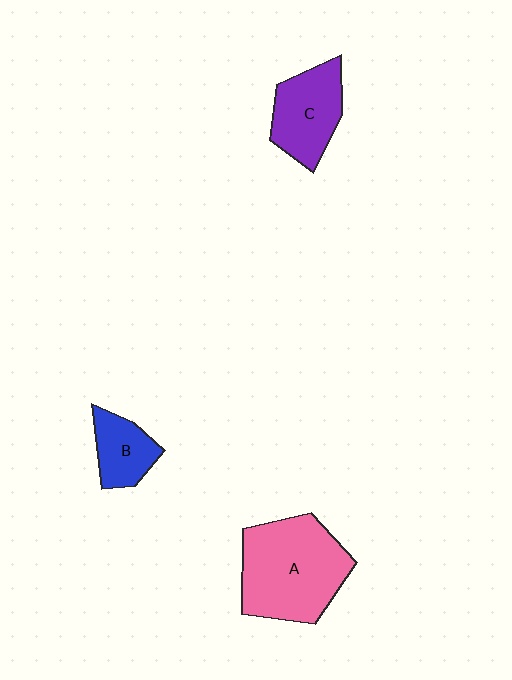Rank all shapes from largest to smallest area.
From largest to smallest: A (pink), C (purple), B (blue).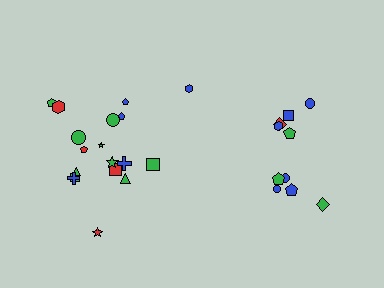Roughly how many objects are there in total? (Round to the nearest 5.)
Roughly 30 objects in total.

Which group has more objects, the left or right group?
The left group.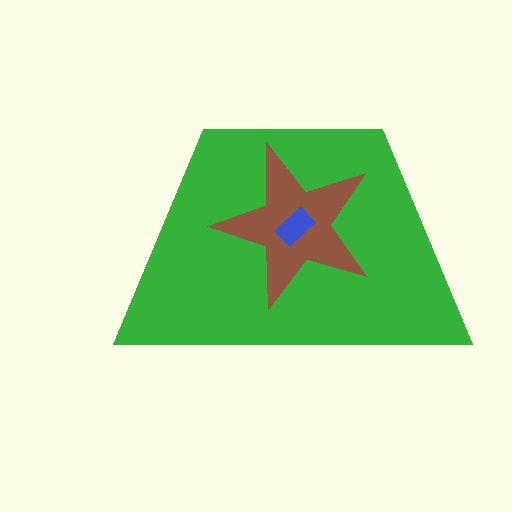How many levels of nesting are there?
3.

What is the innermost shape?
The blue rectangle.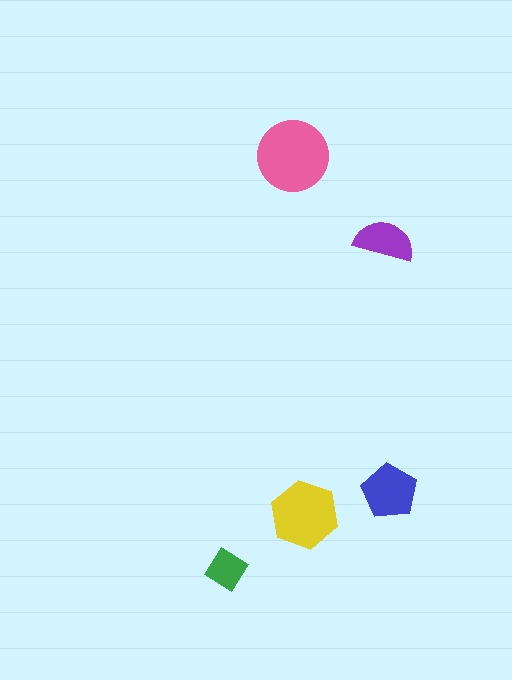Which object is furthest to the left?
The green diamond is leftmost.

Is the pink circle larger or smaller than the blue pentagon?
Larger.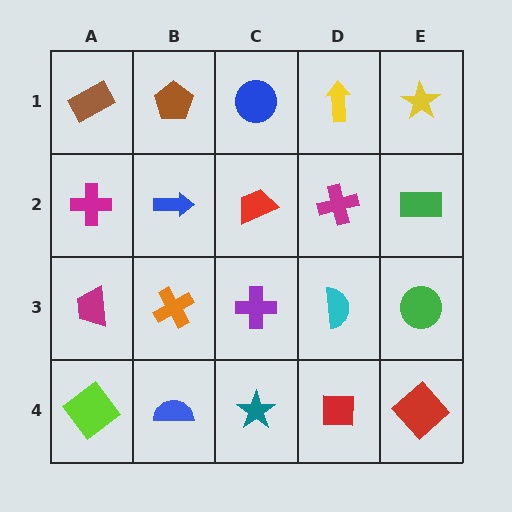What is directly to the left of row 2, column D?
A red trapezoid.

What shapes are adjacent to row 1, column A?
A magenta cross (row 2, column A), a brown pentagon (row 1, column B).